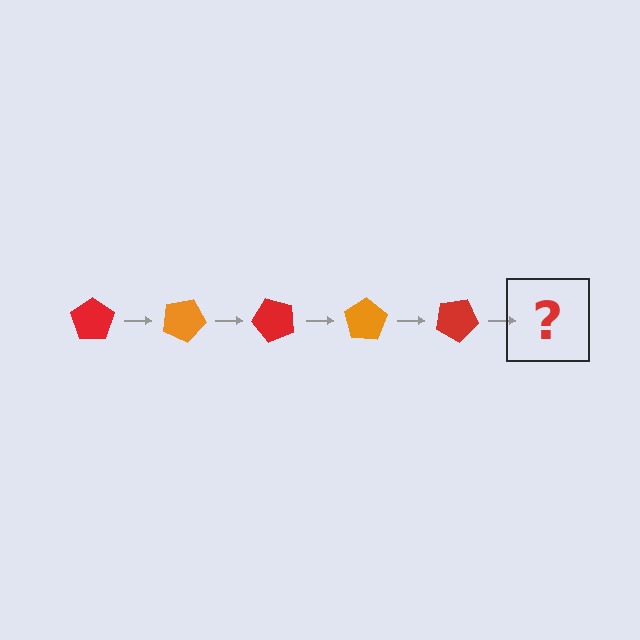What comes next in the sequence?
The next element should be an orange pentagon, rotated 125 degrees from the start.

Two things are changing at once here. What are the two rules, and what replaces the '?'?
The two rules are that it rotates 25 degrees each step and the color cycles through red and orange. The '?' should be an orange pentagon, rotated 125 degrees from the start.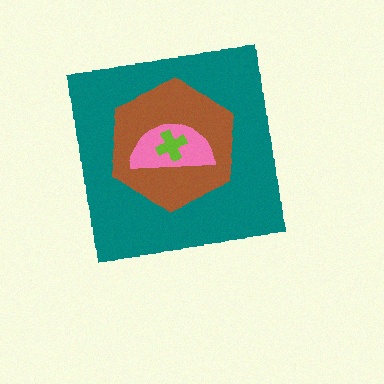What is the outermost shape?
The teal square.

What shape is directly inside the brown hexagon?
The pink semicircle.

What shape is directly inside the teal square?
The brown hexagon.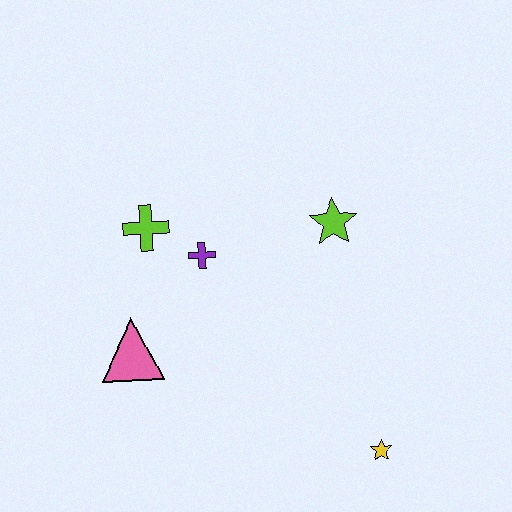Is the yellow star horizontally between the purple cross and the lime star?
No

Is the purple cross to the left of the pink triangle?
No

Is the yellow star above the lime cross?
No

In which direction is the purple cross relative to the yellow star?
The purple cross is above the yellow star.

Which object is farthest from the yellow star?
The lime cross is farthest from the yellow star.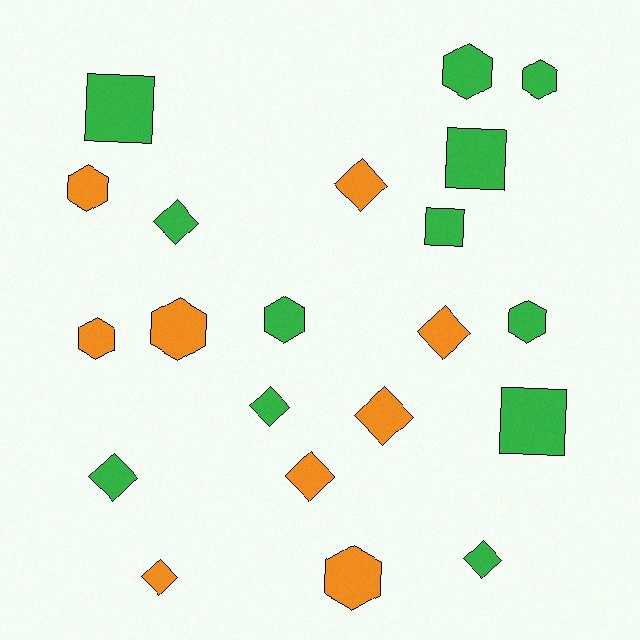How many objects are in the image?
There are 21 objects.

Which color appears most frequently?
Green, with 12 objects.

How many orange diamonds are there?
There are 5 orange diamonds.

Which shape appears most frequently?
Diamond, with 9 objects.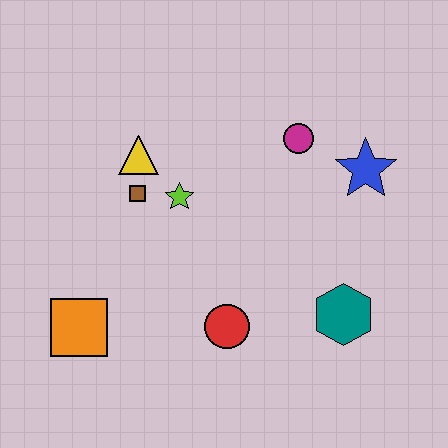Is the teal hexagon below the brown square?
Yes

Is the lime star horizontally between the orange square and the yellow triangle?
No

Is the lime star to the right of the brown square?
Yes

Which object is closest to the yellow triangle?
The brown square is closest to the yellow triangle.